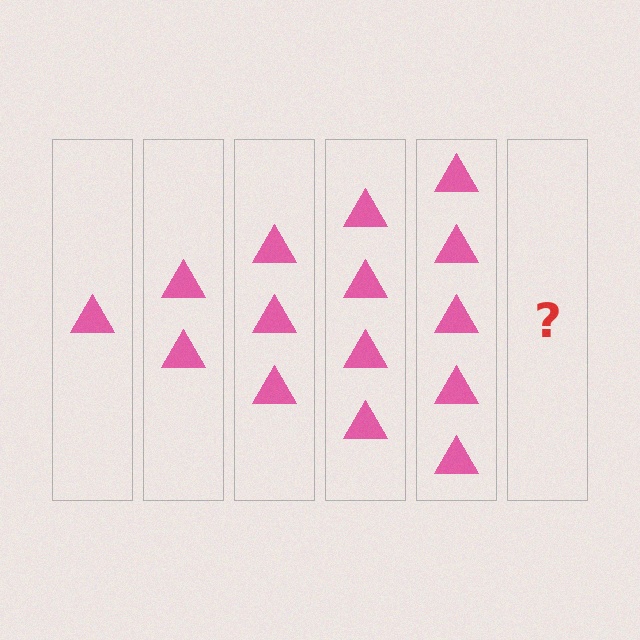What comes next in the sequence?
The next element should be 6 triangles.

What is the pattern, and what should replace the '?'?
The pattern is that each step adds one more triangle. The '?' should be 6 triangles.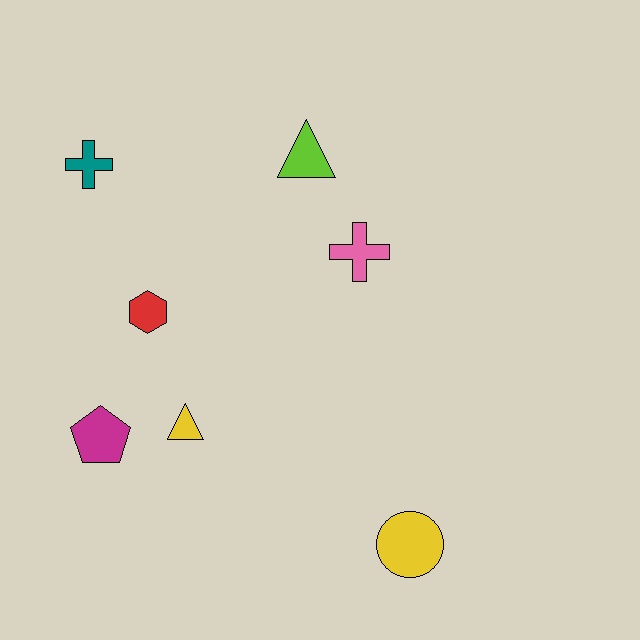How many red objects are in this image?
There is 1 red object.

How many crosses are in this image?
There are 2 crosses.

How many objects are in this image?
There are 7 objects.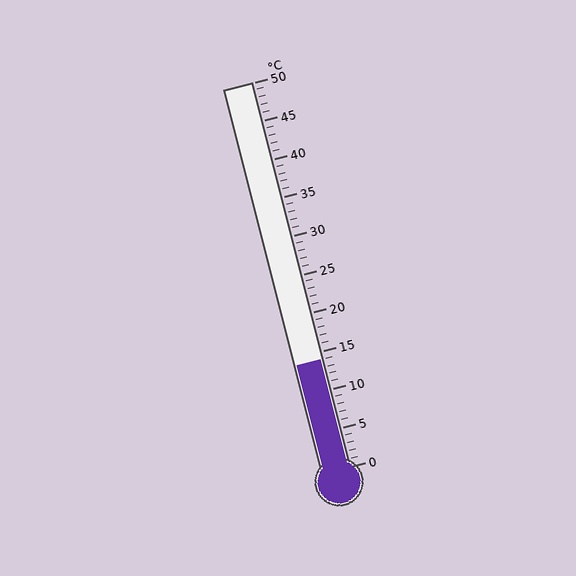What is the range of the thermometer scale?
The thermometer scale ranges from 0°C to 50°C.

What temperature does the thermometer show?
The thermometer shows approximately 14°C.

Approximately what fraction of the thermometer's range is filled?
The thermometer is filled to approximately 30% of its range.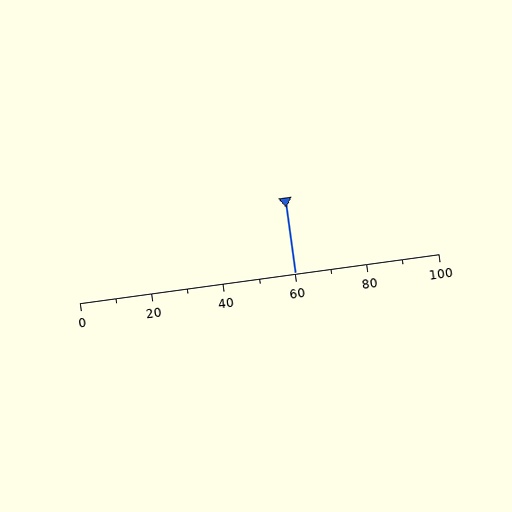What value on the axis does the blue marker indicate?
The marker indicates approximately 60.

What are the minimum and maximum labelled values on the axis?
The axis runs from 0 to 100.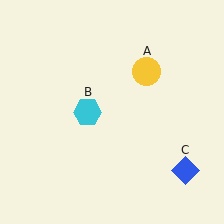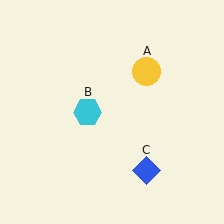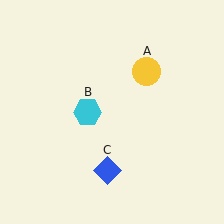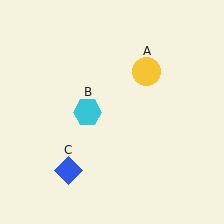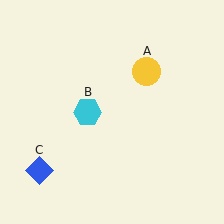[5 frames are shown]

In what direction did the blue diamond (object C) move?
The blue diamond (object C) moved left.